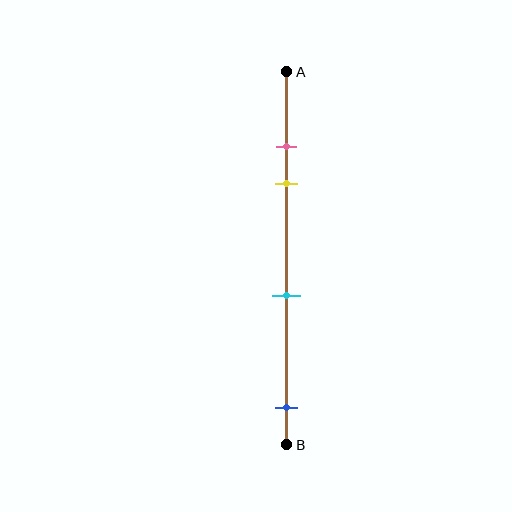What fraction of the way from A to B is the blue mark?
The blue mark is approximately 90% (0.9) of the way from A to B.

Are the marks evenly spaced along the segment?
No, the marks are not evenly spaced.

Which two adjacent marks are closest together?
The pink and yellow marks are the closest adjacent pair.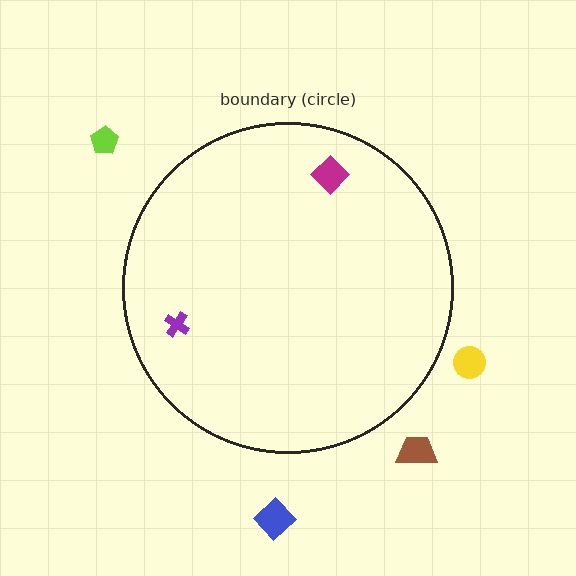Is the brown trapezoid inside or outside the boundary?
Outside.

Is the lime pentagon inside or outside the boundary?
Outside.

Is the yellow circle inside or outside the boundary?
Outside.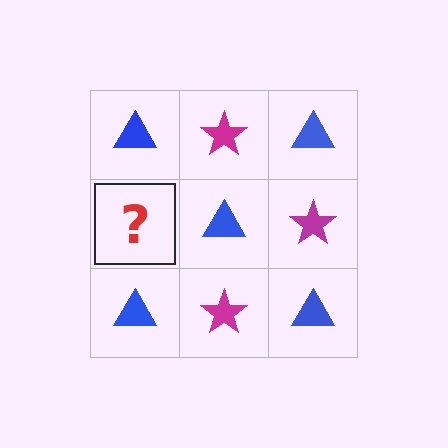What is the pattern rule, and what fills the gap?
The rule is that it alternates blue triangle and magenta star in a checkerboard pattern. The gap should be filled with a magenta star.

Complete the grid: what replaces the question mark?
The question mark should be replaced with a magenta star.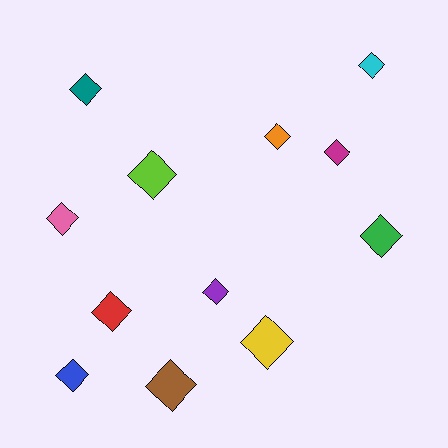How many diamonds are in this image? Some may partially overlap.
There are 12 diamonds.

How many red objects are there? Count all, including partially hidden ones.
There is 1 red object.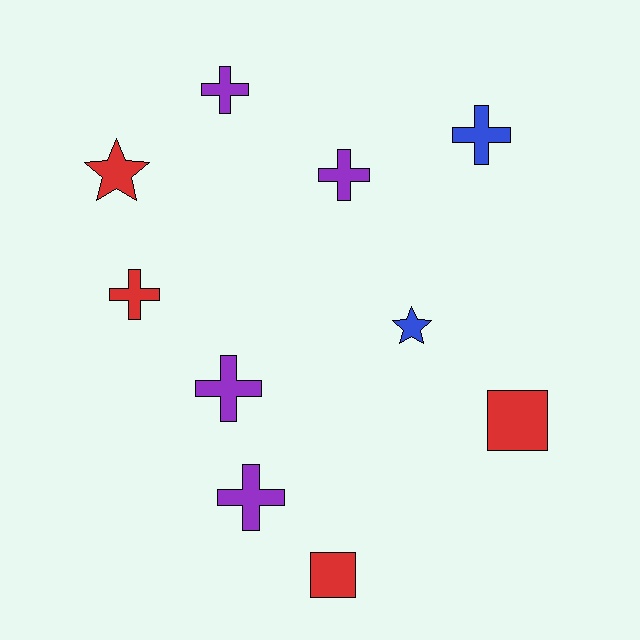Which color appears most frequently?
Purple, with 4 objects.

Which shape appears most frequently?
Cross, with 6 objects.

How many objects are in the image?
There are 10 objects.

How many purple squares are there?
There are no purple squares.